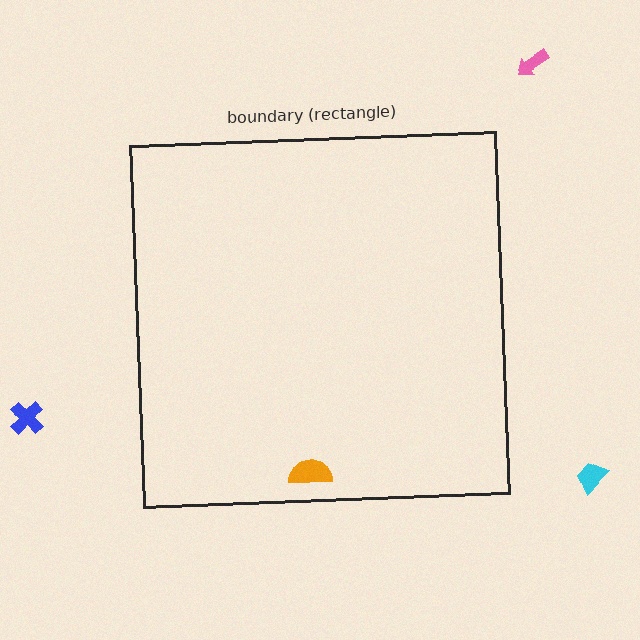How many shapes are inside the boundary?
1 inside, 3 outside.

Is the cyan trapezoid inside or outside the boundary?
Outside.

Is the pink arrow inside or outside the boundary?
Outside.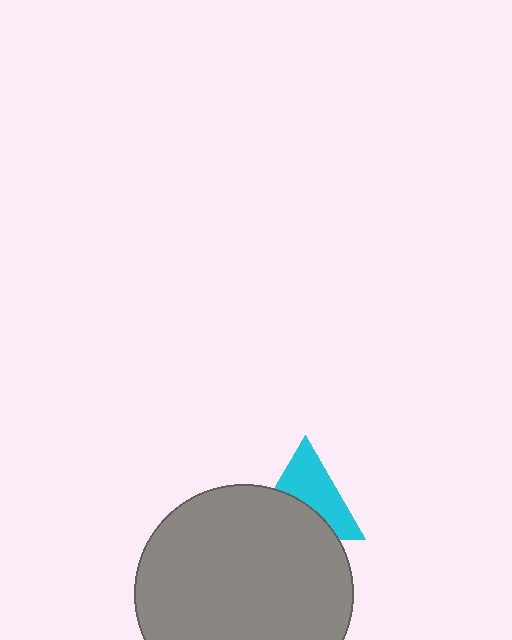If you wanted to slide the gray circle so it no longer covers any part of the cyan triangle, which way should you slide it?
Slide it down — that is the most direct way to separate the two shapes.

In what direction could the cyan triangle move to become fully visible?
The cyan triangle could move up. That would shift it out from behind the gray circle entirely.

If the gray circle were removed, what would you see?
You would see the complete cyan triangle.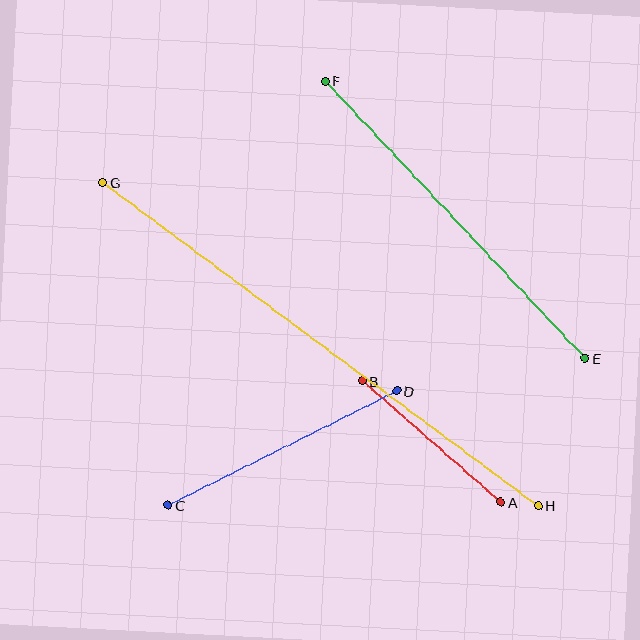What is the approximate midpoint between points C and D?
The midpoint is at approximately (282, 448) pixels.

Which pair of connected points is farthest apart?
Points G and H are farthest apart.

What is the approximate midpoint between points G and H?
The midpoint is at approximately (320, 344) pixels.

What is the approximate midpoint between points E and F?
The midpoint is at approximately (455, 220) pixels.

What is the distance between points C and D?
The distance is approximately 255 pixels.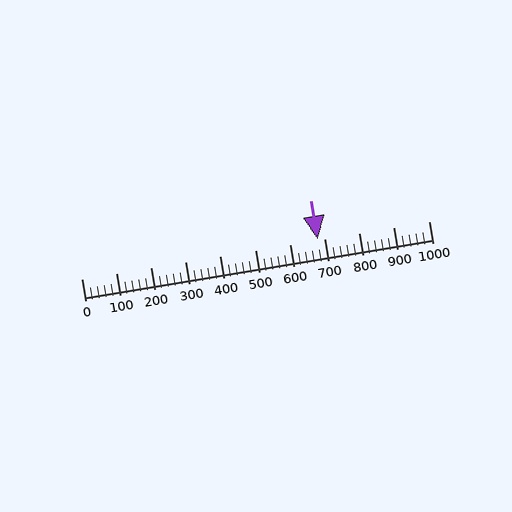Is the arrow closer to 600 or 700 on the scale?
The arrow is closer to 700.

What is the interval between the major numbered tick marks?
The major tick marks are spaced 100 units apart.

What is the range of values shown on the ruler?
The ruler shows values from 0 to 1000.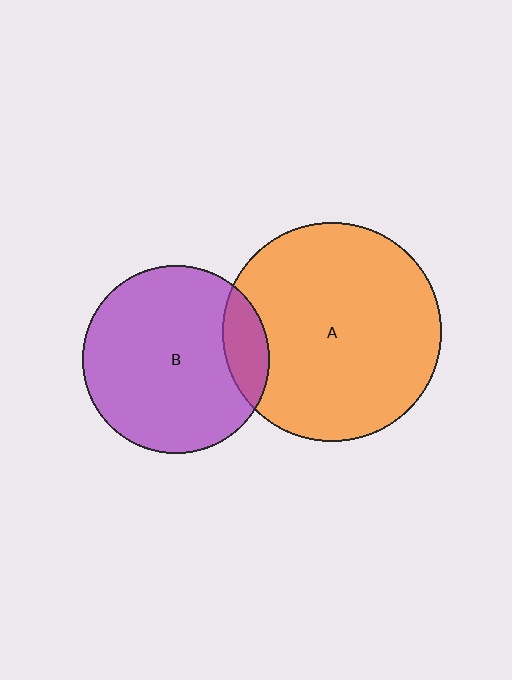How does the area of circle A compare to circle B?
Approximately 1.4 times.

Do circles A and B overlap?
Yes.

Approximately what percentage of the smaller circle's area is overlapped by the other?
Approximately 15%.